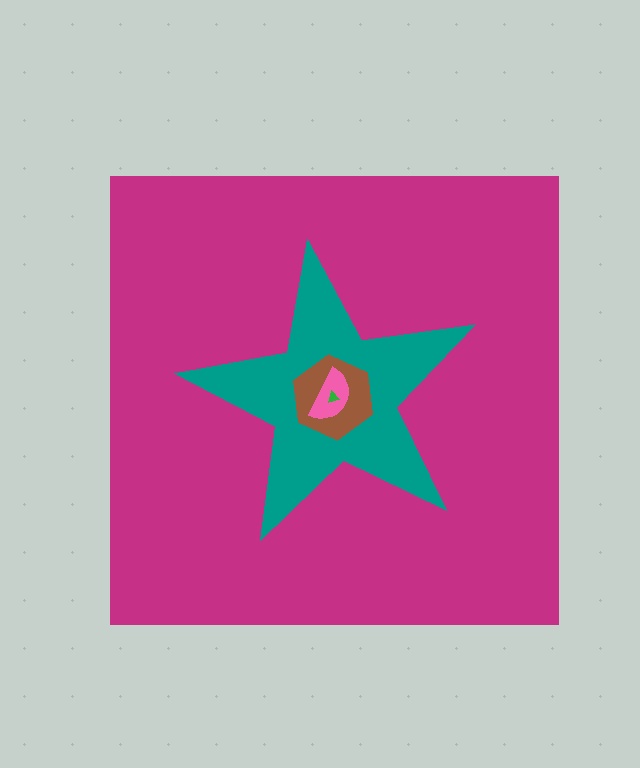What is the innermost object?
The green triangle.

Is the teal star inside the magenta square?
Yes.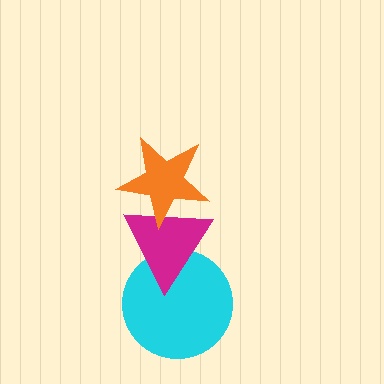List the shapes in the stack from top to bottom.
From top to bottom: the orange star, the magenta triangle, the cyan circle.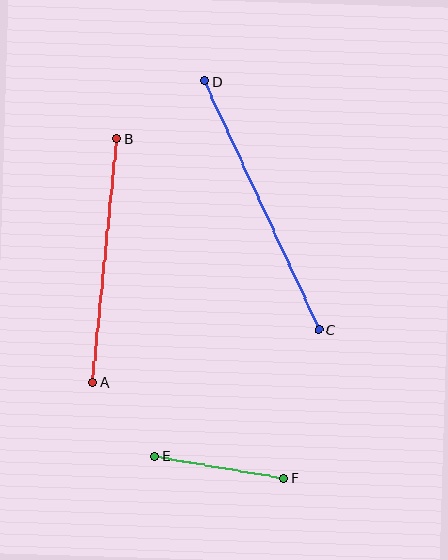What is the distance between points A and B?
The distance is approximately 245 pixels.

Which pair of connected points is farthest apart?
Points C and D are farthest apart.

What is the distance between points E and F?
The distance is approximately 132 pixels.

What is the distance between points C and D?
The distance is approximately 274 pixels.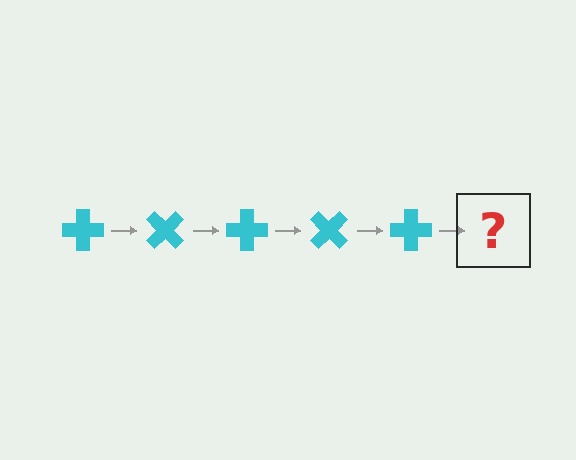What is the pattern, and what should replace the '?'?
The pattern is that the cross rotates 45 degrees each step. The '?' should be a cyan cross rotated 225 degrees.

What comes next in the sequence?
The next element should be a cyan cross rotated 225 degrees.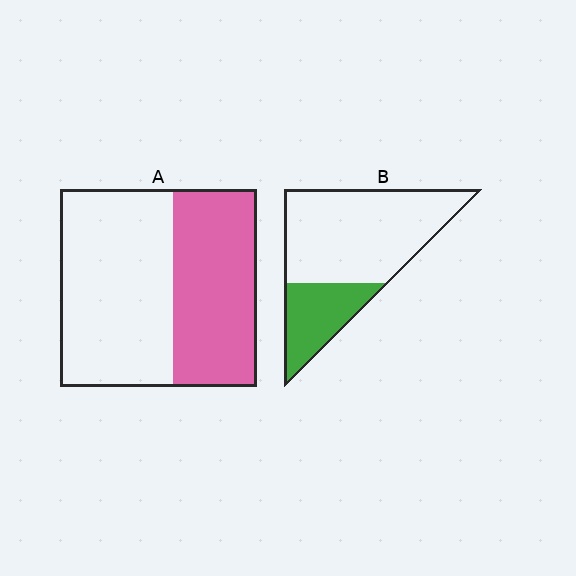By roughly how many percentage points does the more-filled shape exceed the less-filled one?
By roughly 15 percentage points (A over B).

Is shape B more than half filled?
No.